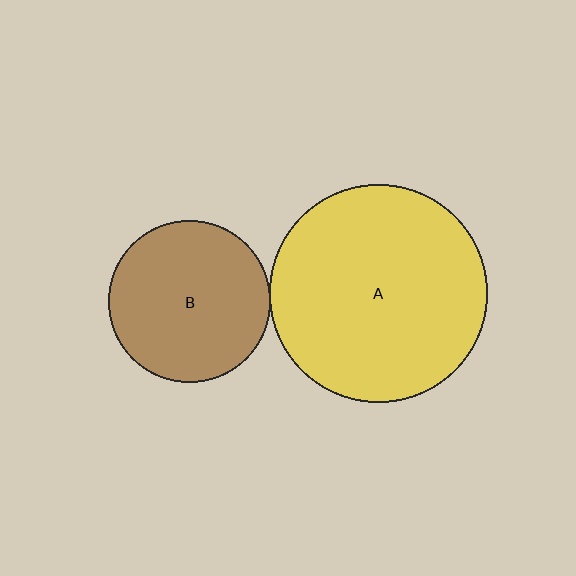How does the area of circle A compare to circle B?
Approximately 1.8 times.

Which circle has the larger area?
Circle A (yellow).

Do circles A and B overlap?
Yes.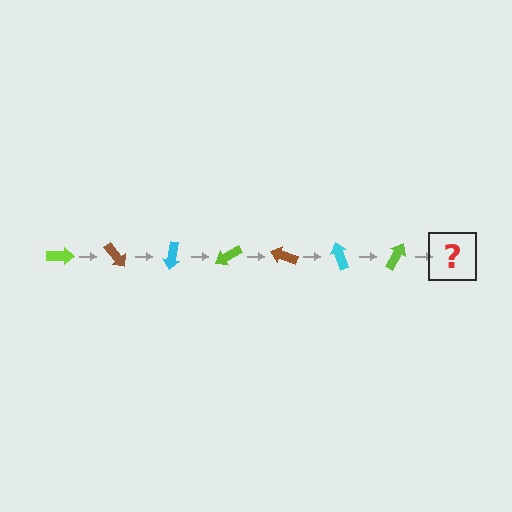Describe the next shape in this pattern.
It should be a brown arrow, rotated 350 degrees from the start.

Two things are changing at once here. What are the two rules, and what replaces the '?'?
The two rules are that it rotates 50 degrees each step and the color cycles through lime, brown, and cyan. The '?' should be a brown arrow, rotated 350 degrees from the start.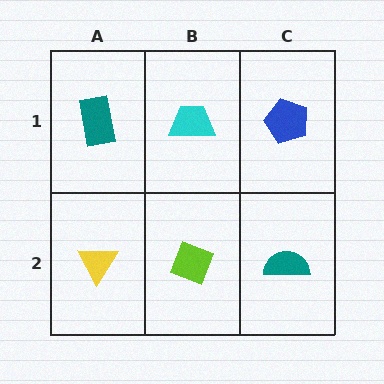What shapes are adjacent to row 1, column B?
A lime diamond (row 2, column B), a teal rectangle (row 1, column A), a blue pentagon (row 1, column C).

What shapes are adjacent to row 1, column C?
A teal semicircle (row 2, column C), a cyan trapezoid (row 1, column B).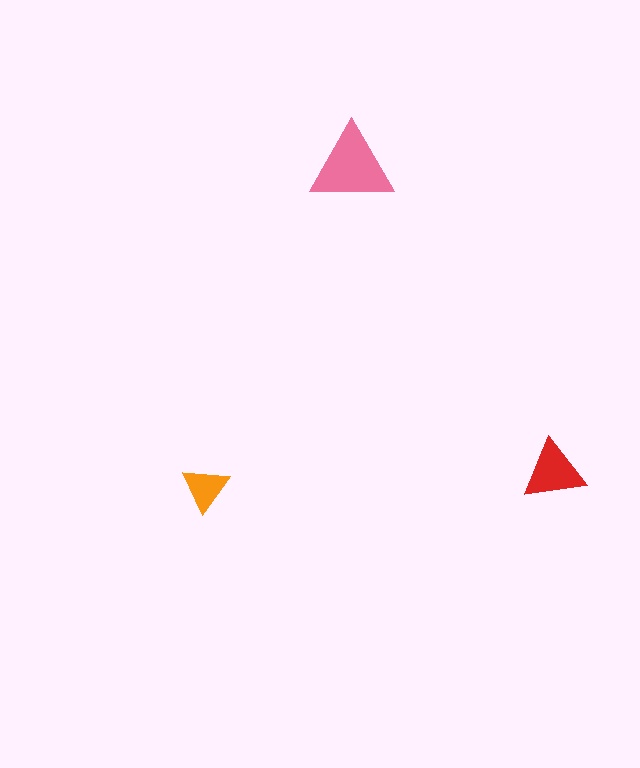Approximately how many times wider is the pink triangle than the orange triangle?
About 2 times wider.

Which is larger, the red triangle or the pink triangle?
The pink one.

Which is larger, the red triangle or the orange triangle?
The red one.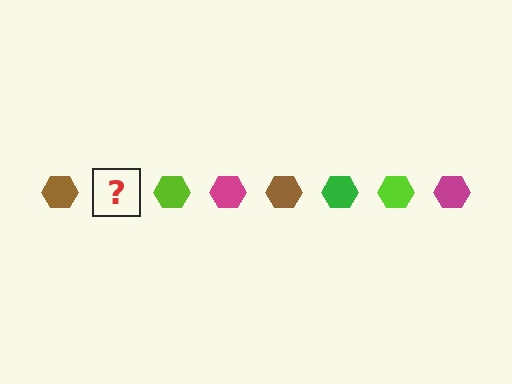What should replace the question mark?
The question mark should be replaced with a green hexagon.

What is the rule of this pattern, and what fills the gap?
The rule is that the pattern cycles through brown, green, lime, magenta hexagons. The gap should be filled with a green hexagon.